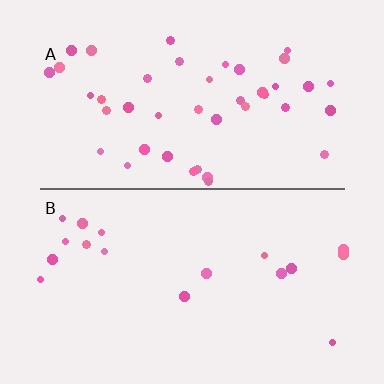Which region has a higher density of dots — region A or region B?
A (the top).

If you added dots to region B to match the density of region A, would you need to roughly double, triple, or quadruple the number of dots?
Approximately double.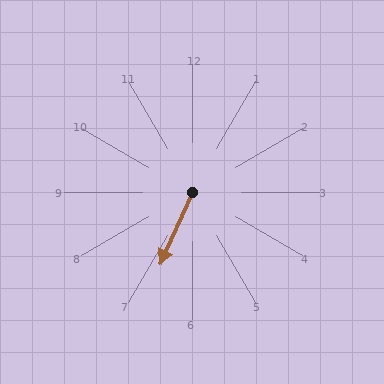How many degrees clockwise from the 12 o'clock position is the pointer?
Approximately 204 degrees.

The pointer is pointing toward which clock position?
Roughly 7 o'clock.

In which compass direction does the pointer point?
Southwest.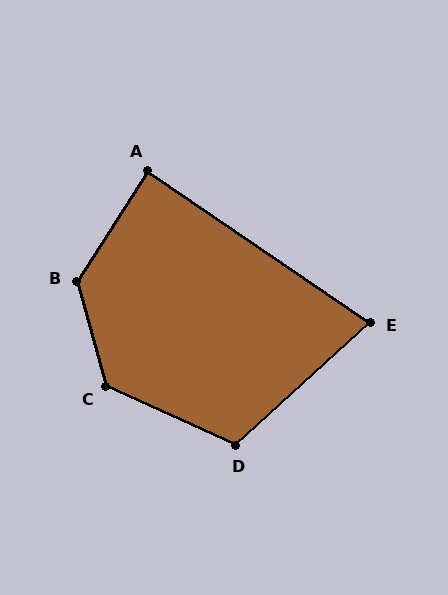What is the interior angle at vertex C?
Approximately 130 degrees (obtuse).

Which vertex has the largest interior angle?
B, at approximately 132 degrees.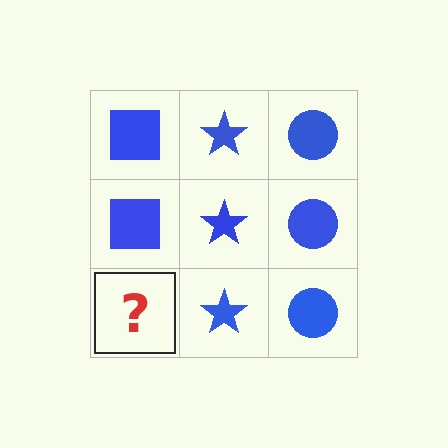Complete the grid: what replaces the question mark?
The question mark should be replaced with a blue square.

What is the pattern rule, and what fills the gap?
The rule is that each column has a consistent shape. The gap should be filled with a blue square.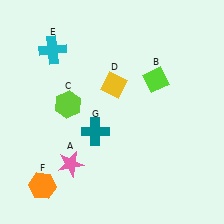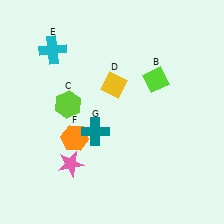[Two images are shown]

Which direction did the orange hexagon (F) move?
The orange hexagon (F) moved up.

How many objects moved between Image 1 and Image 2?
1 object moved between the two images.